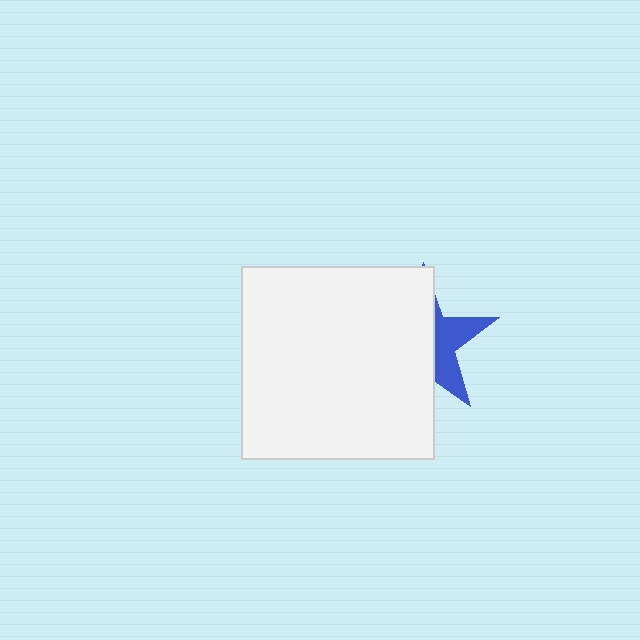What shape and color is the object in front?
The object in front is a white square.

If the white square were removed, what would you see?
You would see the complete blue star.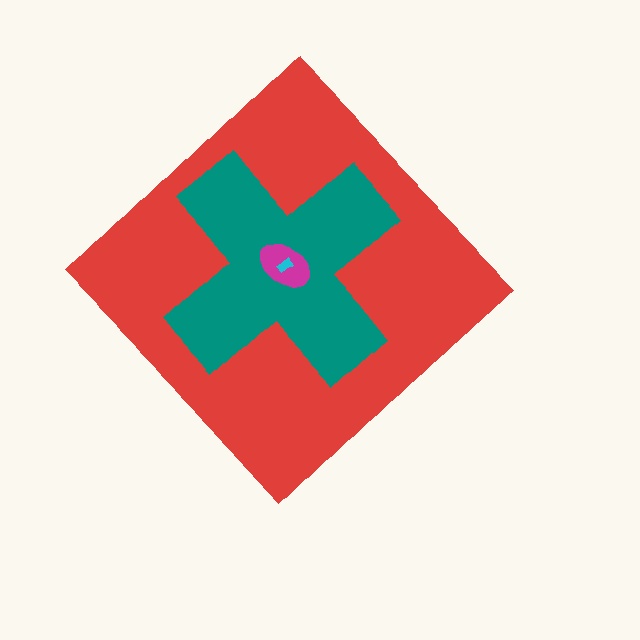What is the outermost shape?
The red diamond.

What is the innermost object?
The cyan rectangle.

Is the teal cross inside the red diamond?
Yes.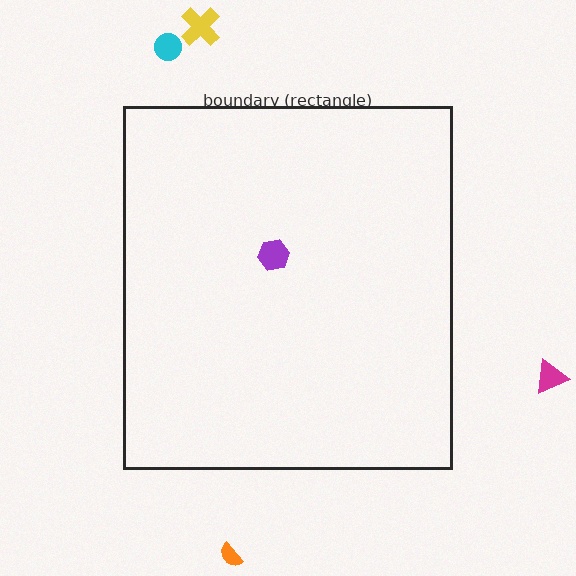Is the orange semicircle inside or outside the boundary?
Outside.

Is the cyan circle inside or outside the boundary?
Outside.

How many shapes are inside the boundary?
1 inside, 4 outside.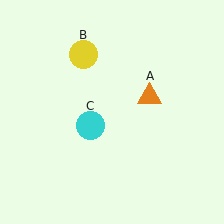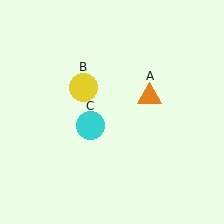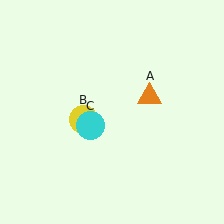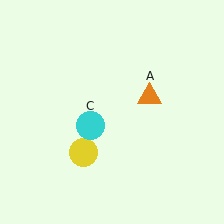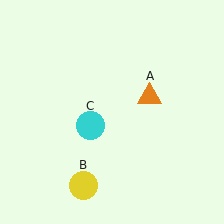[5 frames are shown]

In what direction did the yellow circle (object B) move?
The yellow circle (object B) moved down.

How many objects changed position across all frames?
1 object changed position: yellow circle (object B).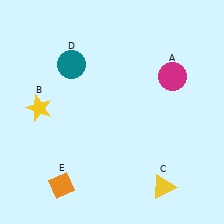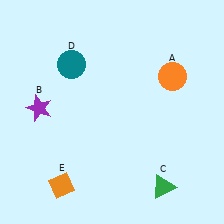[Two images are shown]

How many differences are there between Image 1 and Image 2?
There are 3 differences between the two images.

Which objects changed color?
A changed from magenta to orange. B changed from yellow to purple. C changed from yellow to green.